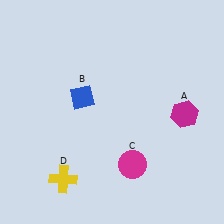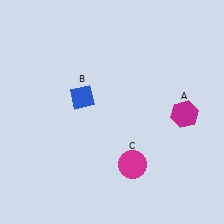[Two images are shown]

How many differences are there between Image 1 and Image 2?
There is 1 difference between the two images.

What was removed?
The yellow cross (D) was removed in Image 2.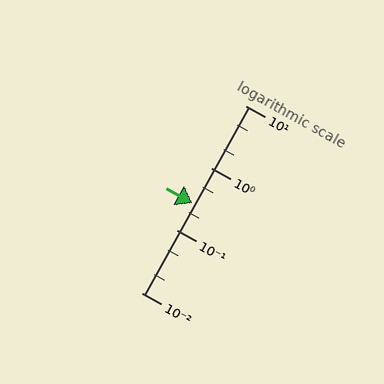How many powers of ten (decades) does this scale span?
The scale spans 3 decades, from 0.01 to 10.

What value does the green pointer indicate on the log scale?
The pointer indicates approximately 0.27.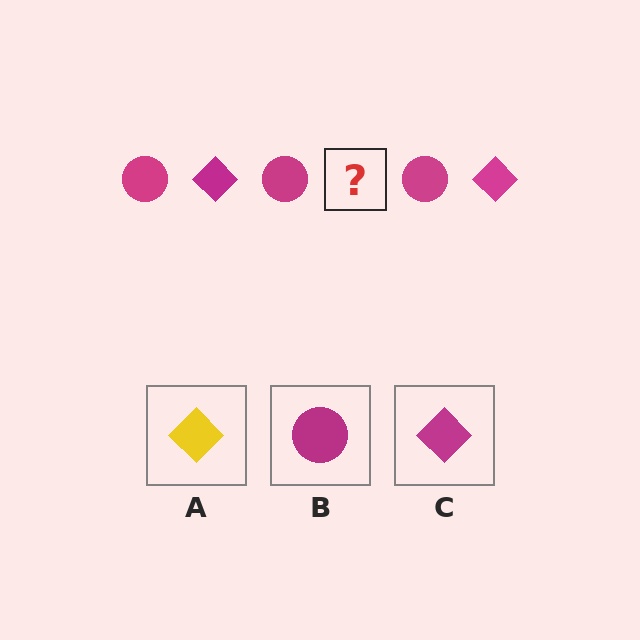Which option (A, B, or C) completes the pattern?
C.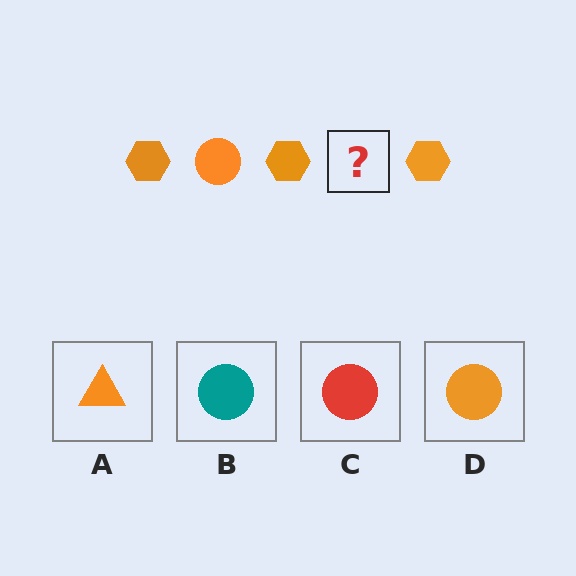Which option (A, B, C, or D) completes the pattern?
D.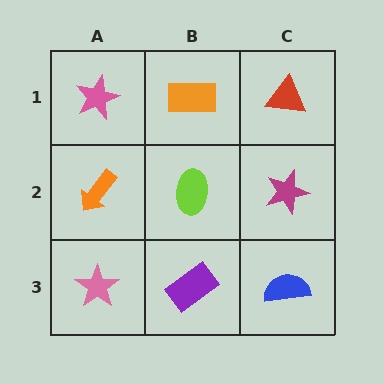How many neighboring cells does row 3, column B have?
3.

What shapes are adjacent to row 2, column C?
A red triangle (row 1, column C), a blue semicircle (row 3, column C), a lime ellipse (row 2, column B).